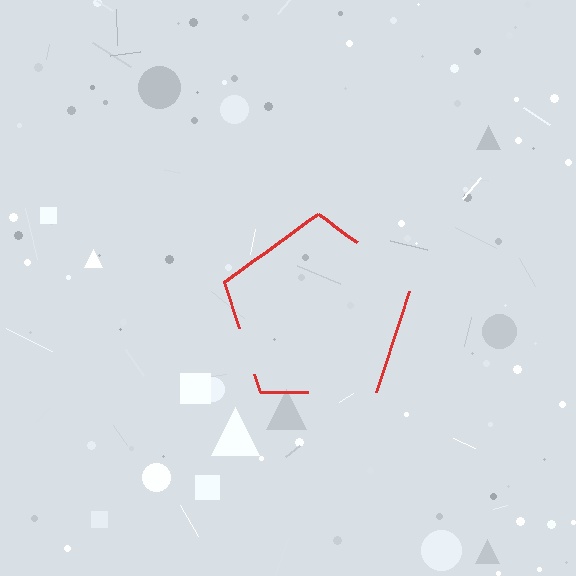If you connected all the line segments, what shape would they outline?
They would outline a pentagon.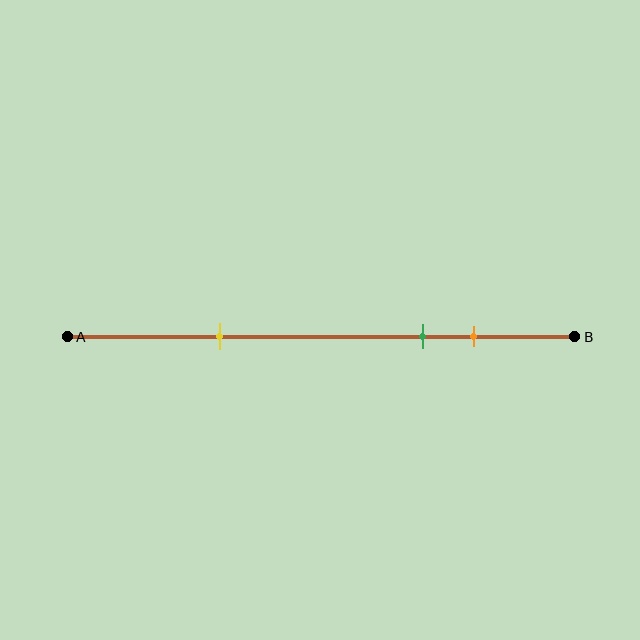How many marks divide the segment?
There are 3 marks dividing the segment.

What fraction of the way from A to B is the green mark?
The green mark is approximately 70% (0.7) of the way from A to B.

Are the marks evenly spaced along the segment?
No, the marks are not evenly spaced.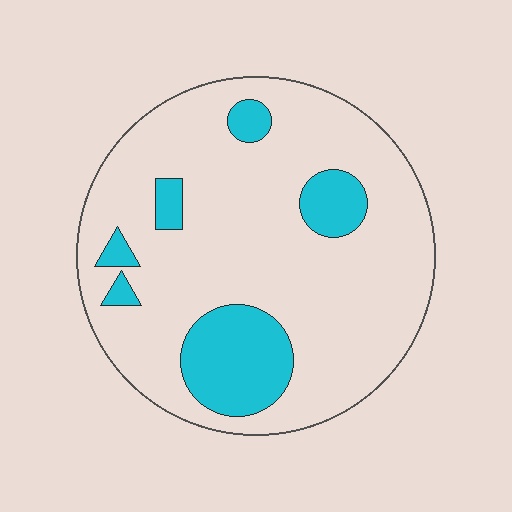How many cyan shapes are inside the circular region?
6.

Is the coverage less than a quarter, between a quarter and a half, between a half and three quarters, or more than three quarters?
Less than a quarter.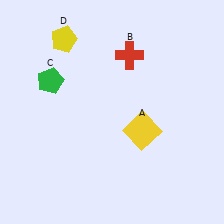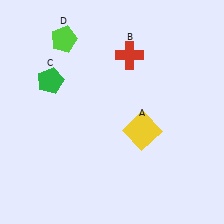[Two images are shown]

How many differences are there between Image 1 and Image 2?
There is 1 difference between the two images.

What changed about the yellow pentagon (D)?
In Image 1, D is yellow. In Image 2, it changed to lime.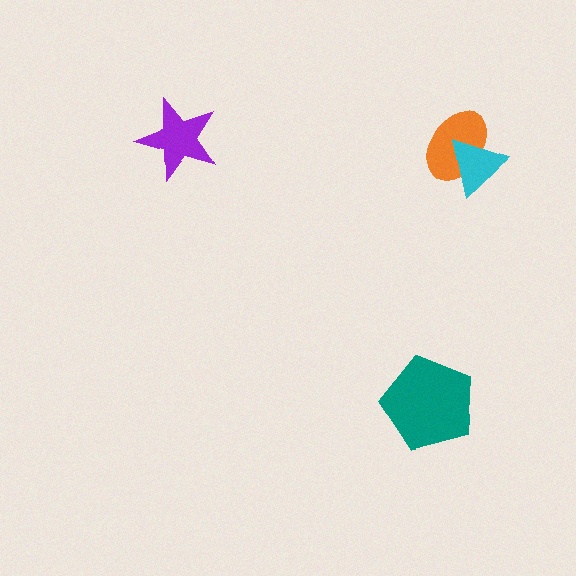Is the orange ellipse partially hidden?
Yes, it is partially covered by another shape.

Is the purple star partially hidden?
No, no other shape covers it.